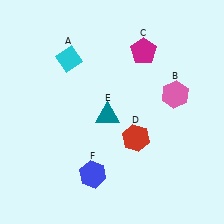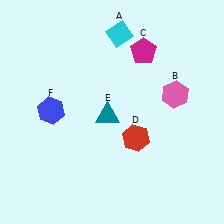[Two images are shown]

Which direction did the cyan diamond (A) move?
The cyan diamond (A) moved right.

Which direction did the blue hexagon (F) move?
The blue hexagon (F) moved up.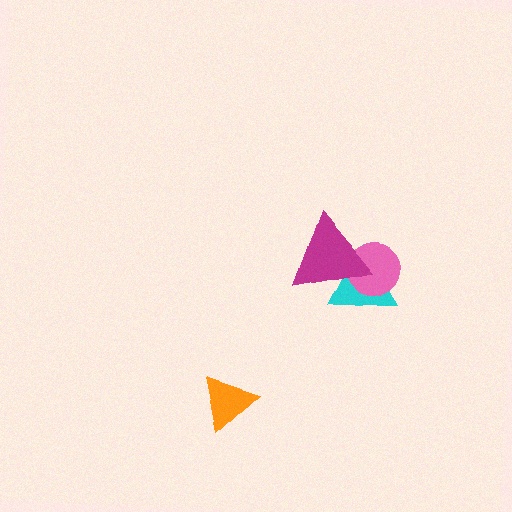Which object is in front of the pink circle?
The magenta triangle is in front of the pink circle.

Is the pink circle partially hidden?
Yes, it is partially covered by another shape.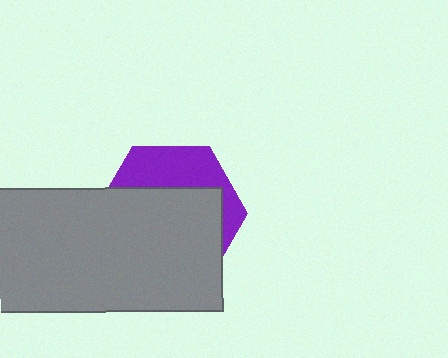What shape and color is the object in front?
The object in front is a gray rectangle.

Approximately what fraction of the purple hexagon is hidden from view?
Roughly 67% of the purple hexagon is hidden behind the gray rectangle.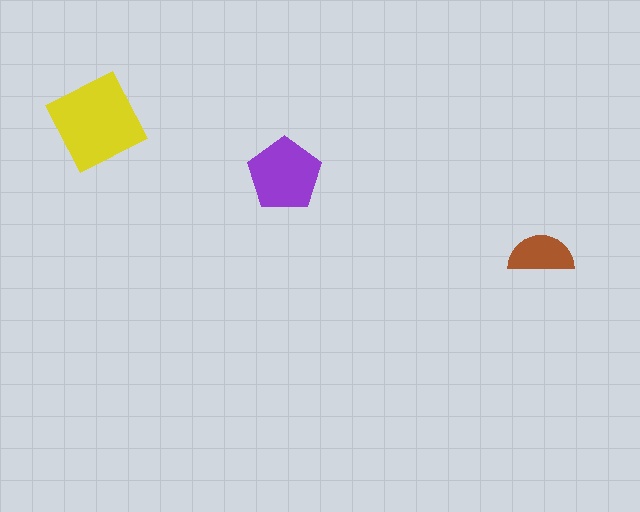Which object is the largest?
The yellow square.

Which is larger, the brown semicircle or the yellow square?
The yellow square.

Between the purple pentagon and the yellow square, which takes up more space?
The yellow square.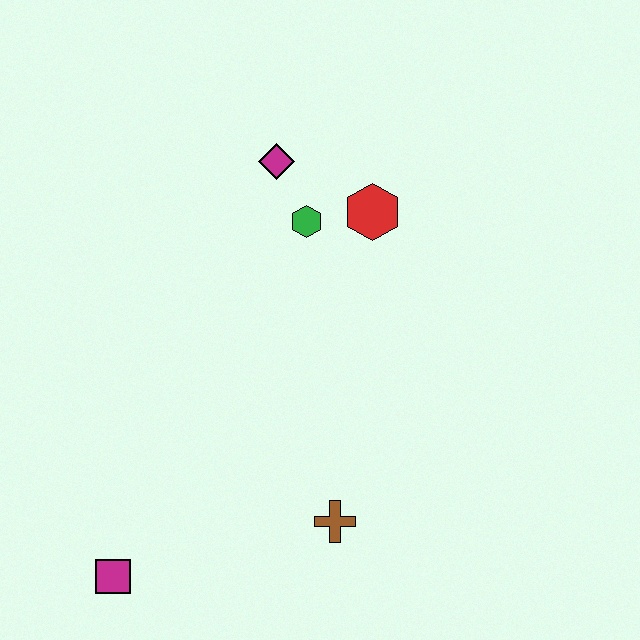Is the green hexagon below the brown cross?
No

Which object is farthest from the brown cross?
The magenta diamond is farthest from the brown cross.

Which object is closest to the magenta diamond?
The green hexagon is closest to the magenta diamond.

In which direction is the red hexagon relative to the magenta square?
The red hexagon is above the magenta square.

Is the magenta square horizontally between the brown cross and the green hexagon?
No